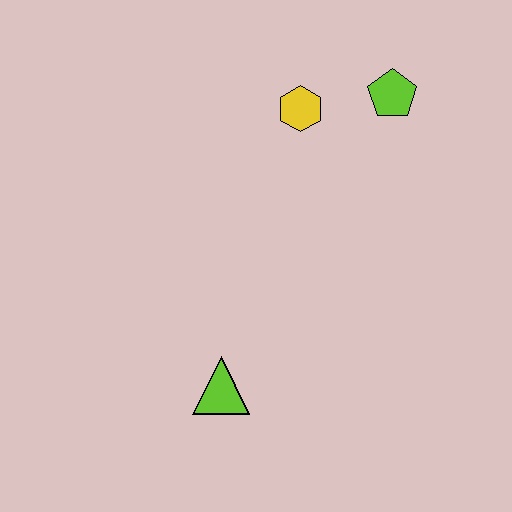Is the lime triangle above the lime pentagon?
No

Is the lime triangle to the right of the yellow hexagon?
No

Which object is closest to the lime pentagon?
The yellow hexagon is closest to the lime pentagon.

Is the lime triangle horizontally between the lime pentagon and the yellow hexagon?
No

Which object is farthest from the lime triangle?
The lime pentagon is farthest from the lime triangle.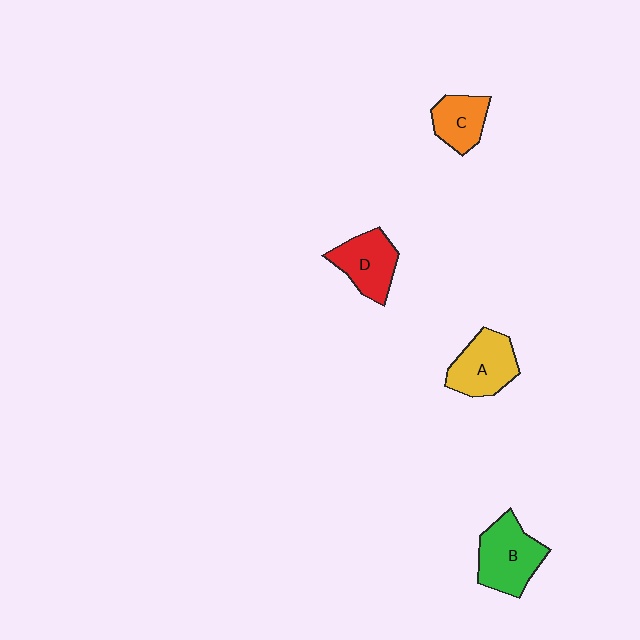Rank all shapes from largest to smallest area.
From largest to smallest: B (green), A (yellow), D (red), C (orange).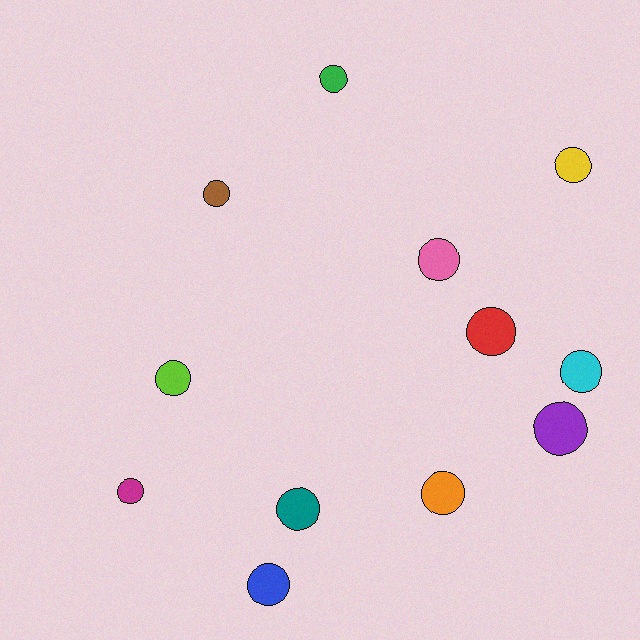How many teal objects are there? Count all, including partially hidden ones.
There is 1 teal object.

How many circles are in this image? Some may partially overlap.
There are 12 circles.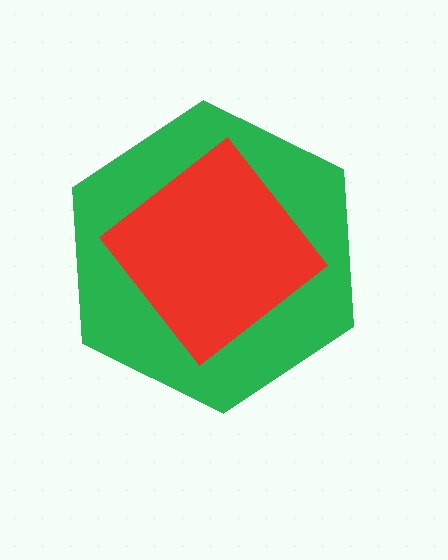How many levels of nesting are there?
2.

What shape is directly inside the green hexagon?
The red diamond.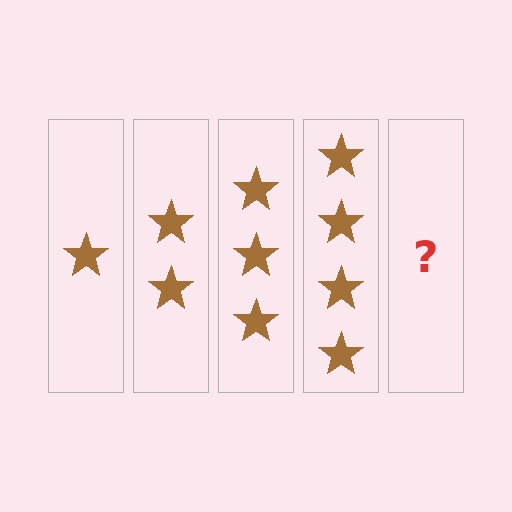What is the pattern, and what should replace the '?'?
The pattern is that each step adds one more star. The '?' should be 5 stars.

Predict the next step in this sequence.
The next step is 5 stars.